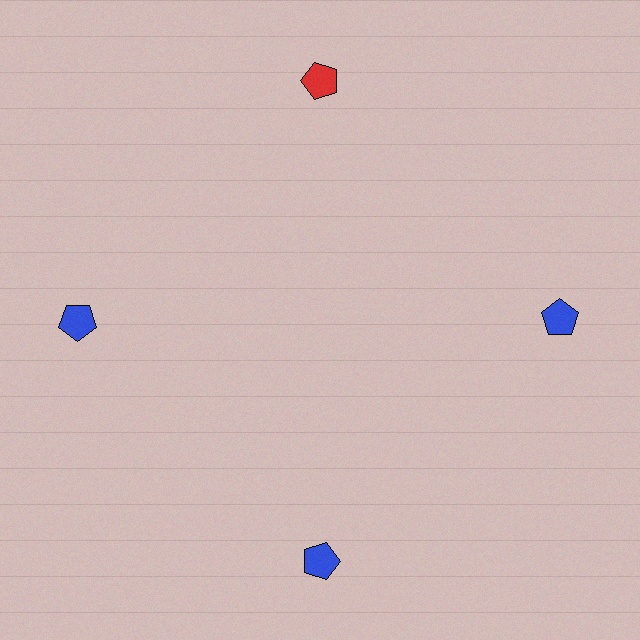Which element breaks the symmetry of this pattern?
The red pentagon at roughly the 12 o'clock position breaks the symmetry. All other shapes are blue pentagons.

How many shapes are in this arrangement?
There are 4 shapes arranged in a ring pattern.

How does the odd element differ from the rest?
It has a different color: red instead of blue.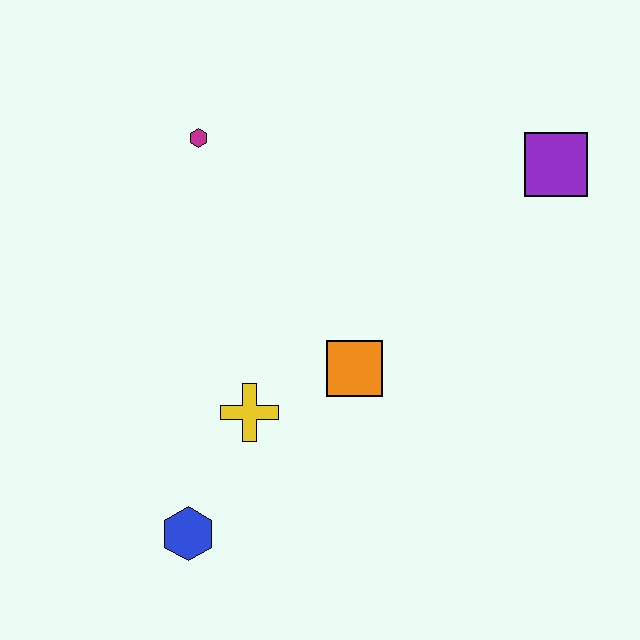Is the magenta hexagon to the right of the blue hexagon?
Yes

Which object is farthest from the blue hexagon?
The purple square is farthest from the blue hexagon.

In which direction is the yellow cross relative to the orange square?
The yellow cross is to the left of the orange square.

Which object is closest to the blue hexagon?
The yellow cross is closest to the blue hexagon.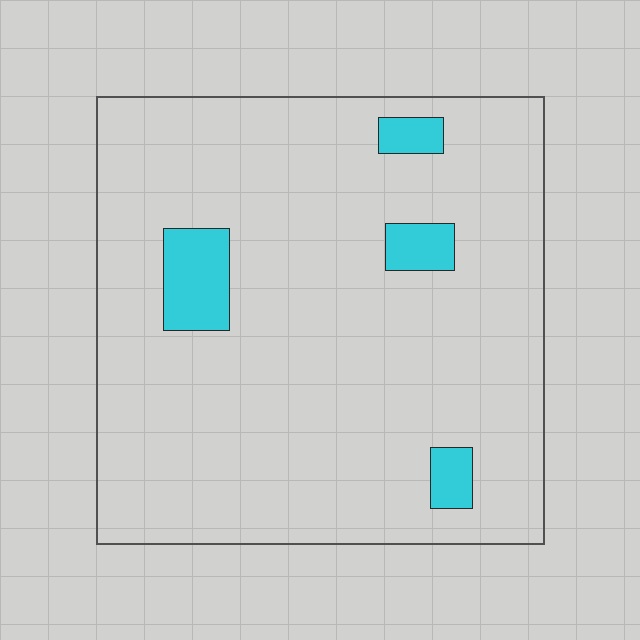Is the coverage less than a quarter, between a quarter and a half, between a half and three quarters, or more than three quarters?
Less than a quarter.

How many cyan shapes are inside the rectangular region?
4.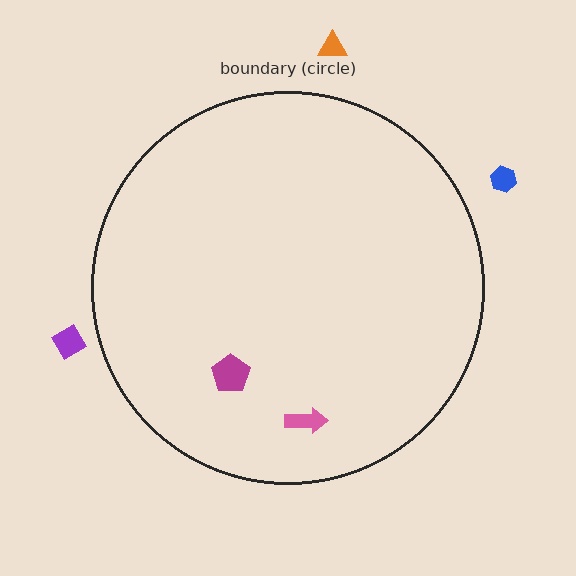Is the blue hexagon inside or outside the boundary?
Outside.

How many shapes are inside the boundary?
2 inside, 3 outside.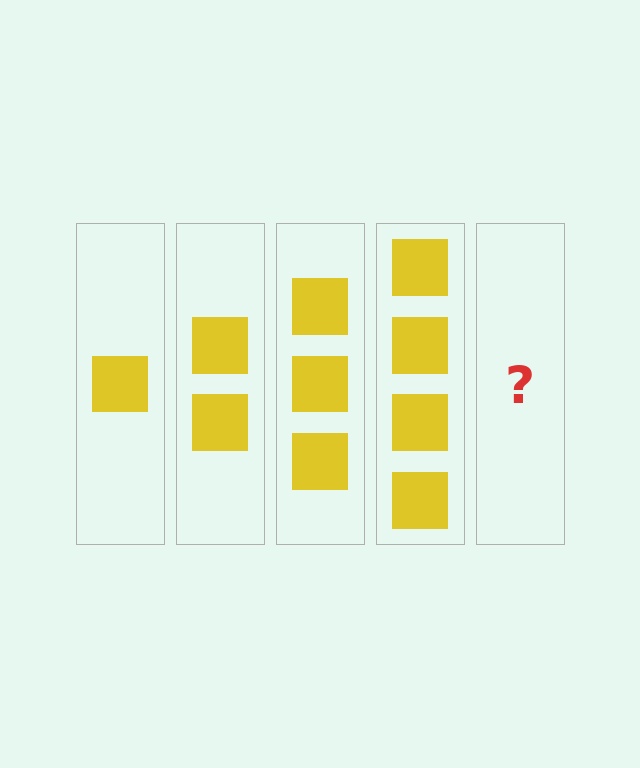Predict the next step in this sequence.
The next step is 5 squares.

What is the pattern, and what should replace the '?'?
The pattern is that each step adds one more square. The '?' should be 5 squares.